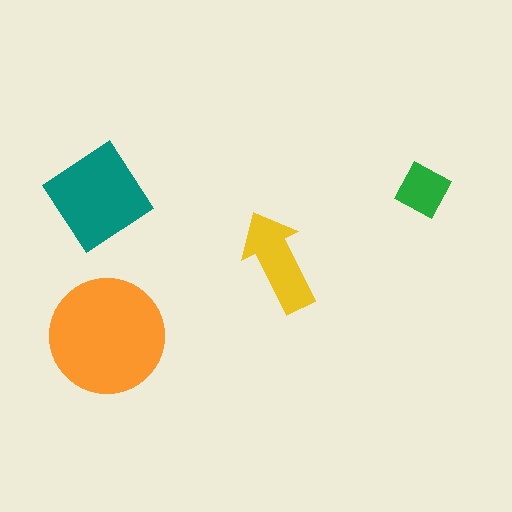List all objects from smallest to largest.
The green square, the yellow arrow, the teal diamond, the orange circle.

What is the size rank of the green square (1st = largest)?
4th.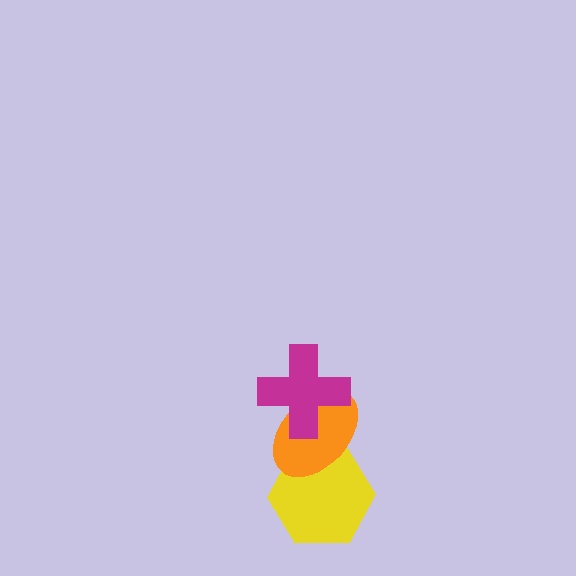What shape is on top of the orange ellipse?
The magenta cross is on top of the orange ellipse.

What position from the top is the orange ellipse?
The orange ellipse is 2nd from the top.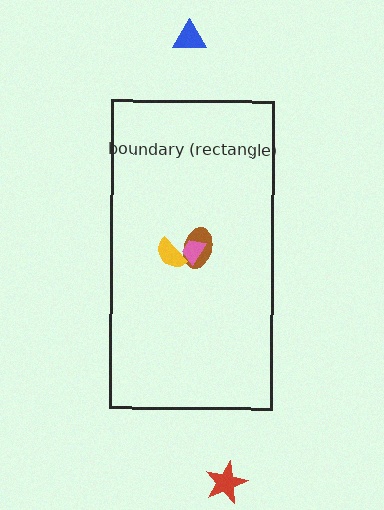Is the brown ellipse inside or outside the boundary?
Inside.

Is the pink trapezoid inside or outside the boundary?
Inside.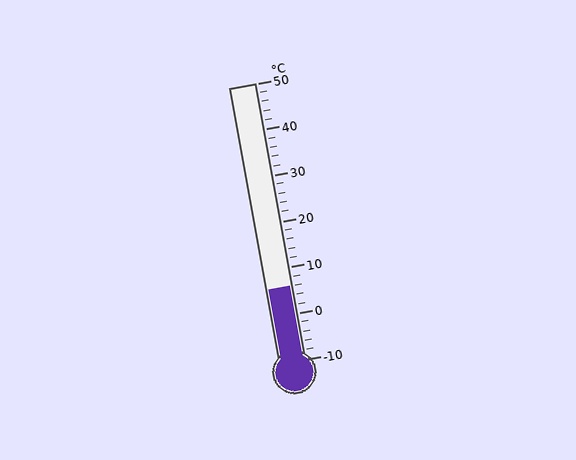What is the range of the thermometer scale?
The thermometer scale ranges from -10°C to 50°C.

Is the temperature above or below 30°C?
The temperature is below 30°C.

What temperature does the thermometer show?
The thermometer shows approximately 6°C.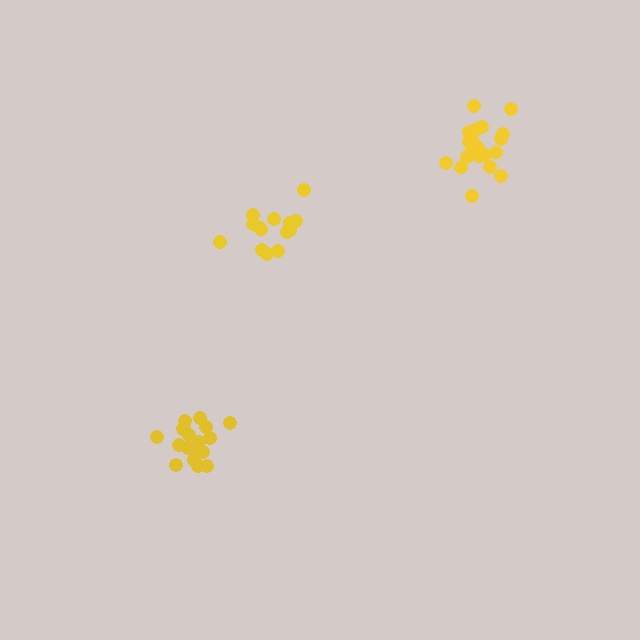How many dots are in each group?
Group 1: 18 dots, Group 2: 14 dots, Group 3: 20 dots (52 total).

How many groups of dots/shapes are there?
There are 3 groups.